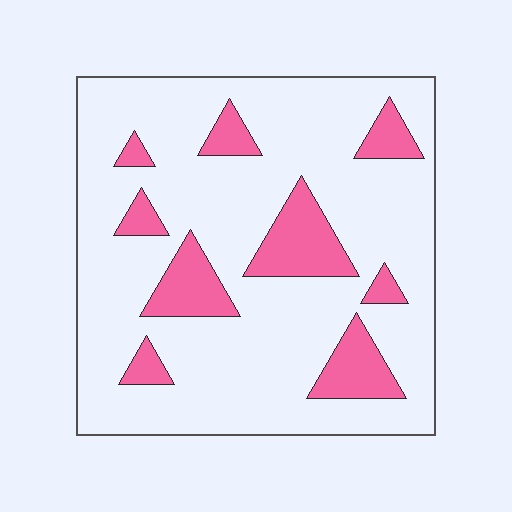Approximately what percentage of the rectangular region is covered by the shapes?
Approximately 20%.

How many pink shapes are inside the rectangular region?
9.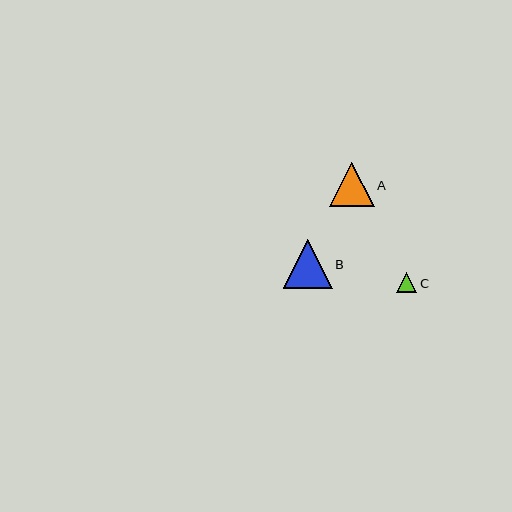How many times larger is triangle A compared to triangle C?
Triangle A is approximately 2.2 times the size of triangle C.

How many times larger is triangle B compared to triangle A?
Triangle B is approximately 1.1 times the size of triangle A.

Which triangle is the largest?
Triangle B is the largest with a size of approximately 49 pixels.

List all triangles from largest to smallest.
From largest to smallest: B, A, C.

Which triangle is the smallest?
Triangle C is the smallest with a size of approximately 20 pixels.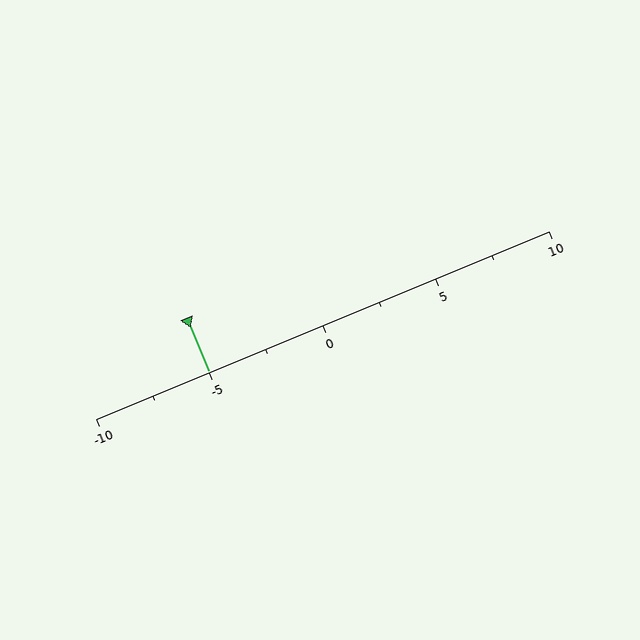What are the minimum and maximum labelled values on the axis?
The axis runs from -10 to 10.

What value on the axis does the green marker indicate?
The marker indicates approximately -5.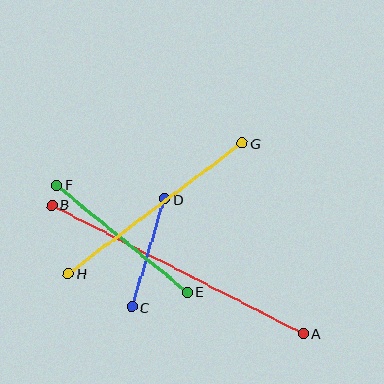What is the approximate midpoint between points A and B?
The midpoint is at approximately (177, 269) pixels.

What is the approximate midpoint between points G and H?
The midpoint is at approximately (155, 208) pixels.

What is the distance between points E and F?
The distance is approximately 169 pixels.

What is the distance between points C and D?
The distance is approximately 113 pixels.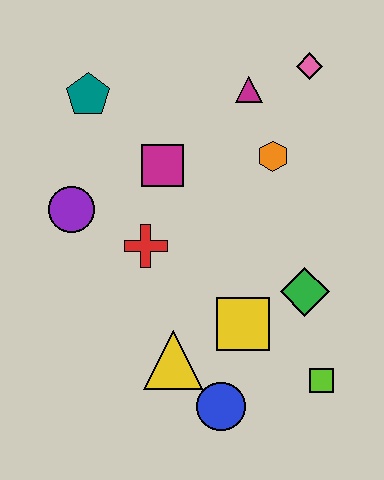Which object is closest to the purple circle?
The red cross is closest to the purple circle.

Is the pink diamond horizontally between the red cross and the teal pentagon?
No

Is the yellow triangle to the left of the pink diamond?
Yes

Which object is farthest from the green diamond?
The teal pentagon is farthest from the green diamond.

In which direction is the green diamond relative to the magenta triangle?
The green diamond is below the magenta triangle.